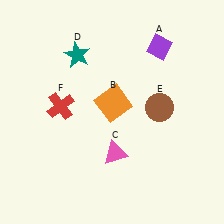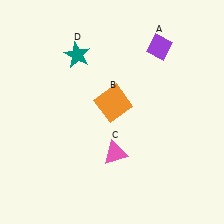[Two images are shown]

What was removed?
The red cross (F), the brown circle (E) were removed in Image 2.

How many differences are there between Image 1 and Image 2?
There are 2 differences between the two images.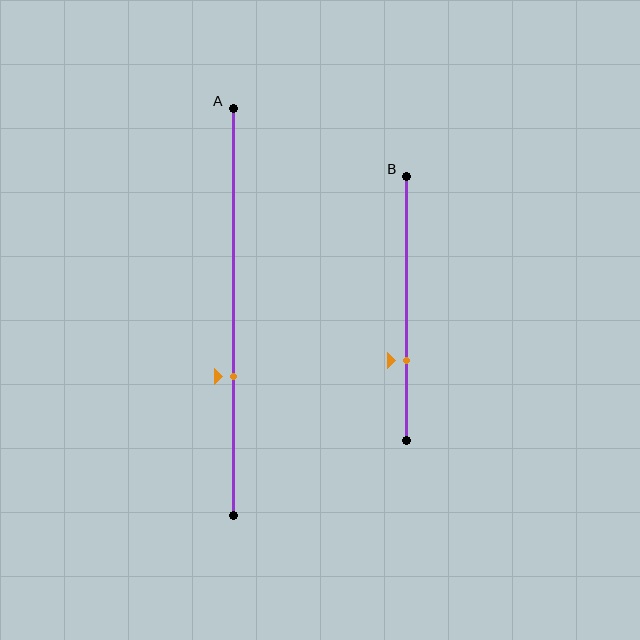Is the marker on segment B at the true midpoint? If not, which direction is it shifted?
No, the marker on segment B is shifted downward by about 20% of the segment length.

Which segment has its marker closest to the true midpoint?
Segment A has its marker closest to the true midpoint.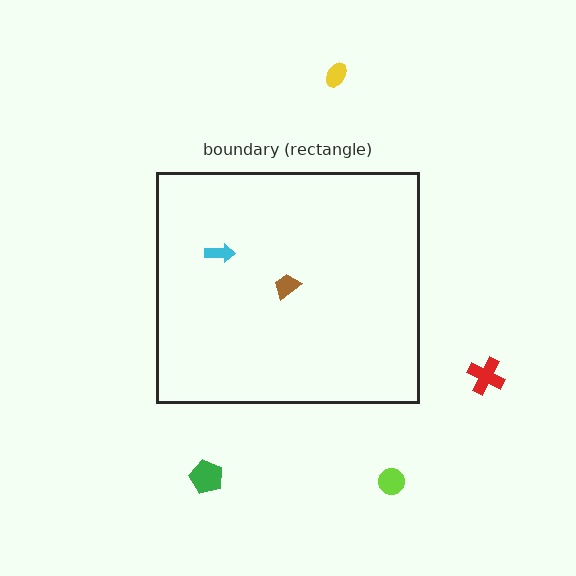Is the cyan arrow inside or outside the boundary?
Inside.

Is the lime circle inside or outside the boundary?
Outside.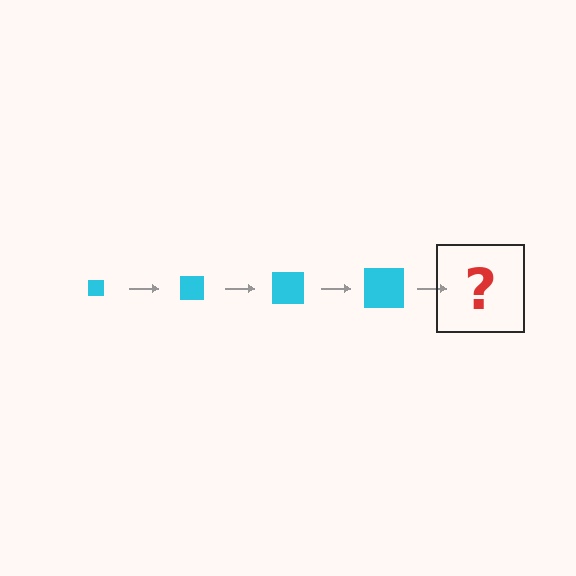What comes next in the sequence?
The next element should be a cyan square, larger than the previous one.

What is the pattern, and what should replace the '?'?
The pattern is that the square gets progressively larger each step. The '?' should be a cyan square, larger than the previous one.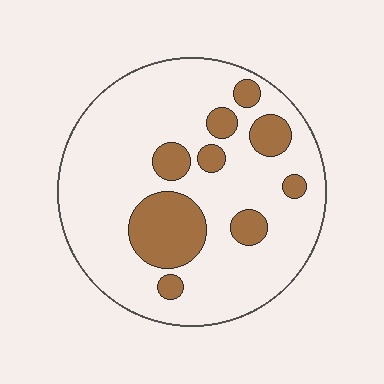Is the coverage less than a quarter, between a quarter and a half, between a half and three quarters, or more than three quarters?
Less than a quarter.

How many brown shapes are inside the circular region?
9.